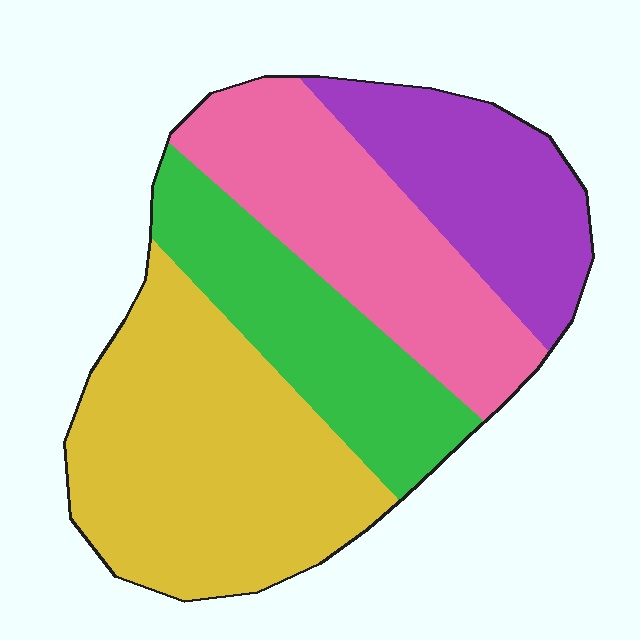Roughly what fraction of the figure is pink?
Pink covers about 25% of the figure.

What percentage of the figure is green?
Green takes up about one fifth (1/5) of the figure.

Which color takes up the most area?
Yellow, at roughly 35%.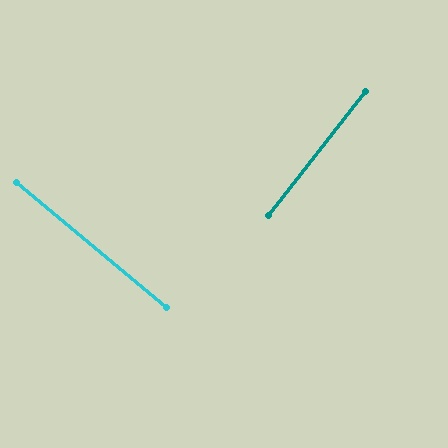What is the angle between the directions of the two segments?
Approximately 88 degrees.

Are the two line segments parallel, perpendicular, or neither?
Perpendicular — they meet at approximately 88°.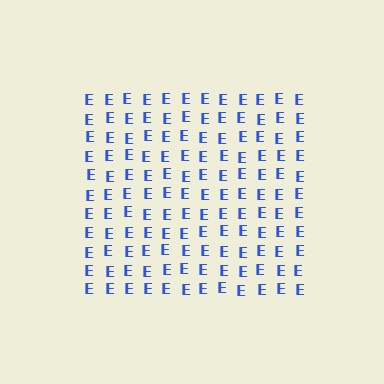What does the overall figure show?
The overall figure shows a square.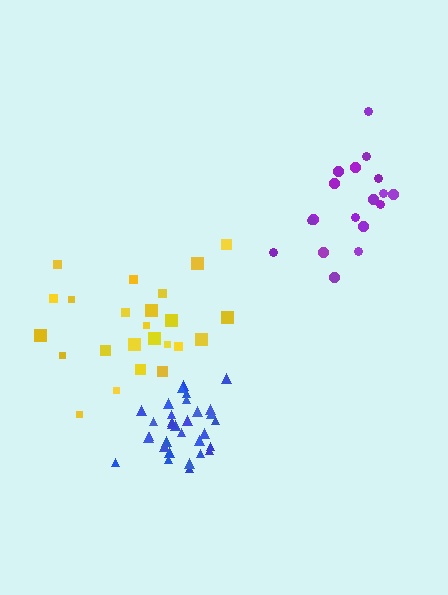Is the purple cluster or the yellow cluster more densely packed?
Purple.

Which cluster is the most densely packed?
Blue.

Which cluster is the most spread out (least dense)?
Yellow.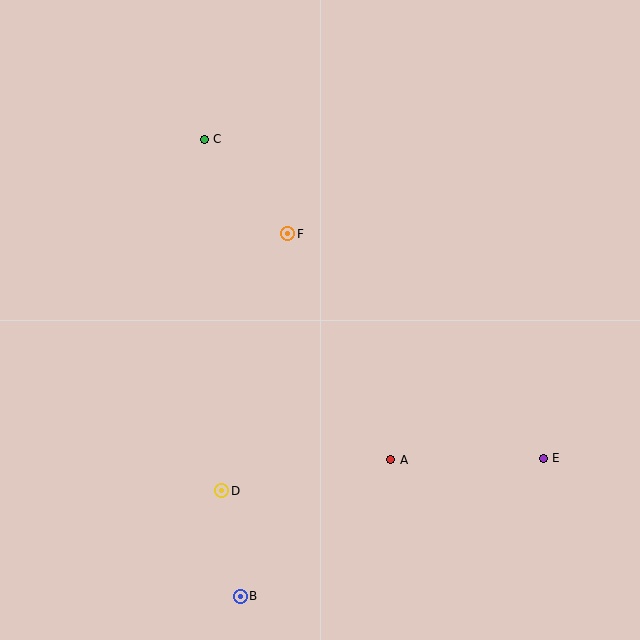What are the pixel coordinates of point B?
Point B is at (240, 596).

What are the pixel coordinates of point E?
Point E is at (543, 458).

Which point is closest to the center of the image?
Point F at (288, 234) is closest to the center.